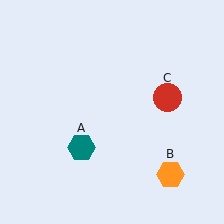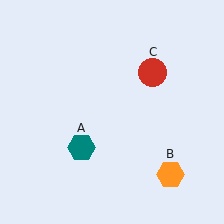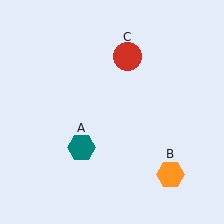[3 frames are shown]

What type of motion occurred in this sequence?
The red circle (object C) rotated counterclockwise around the center of the scene.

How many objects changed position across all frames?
1 object changed position: red circle (object C).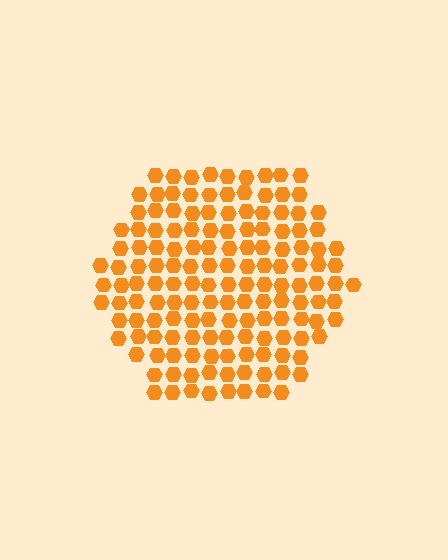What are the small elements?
The small elements are hexagons.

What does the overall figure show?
The overall figure shows a hexagon.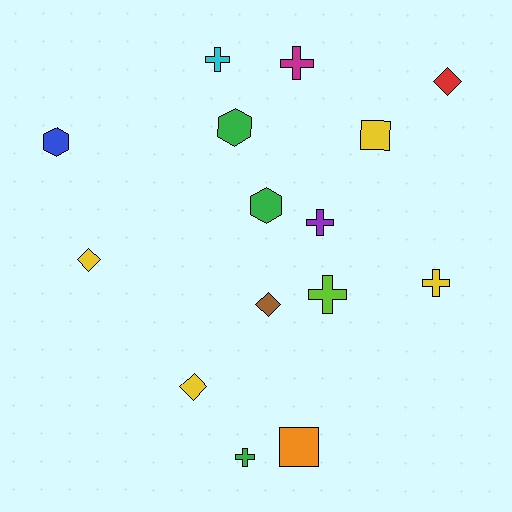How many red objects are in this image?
There is 1 red object.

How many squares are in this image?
There are 2 squares.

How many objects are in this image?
There are 15 objects.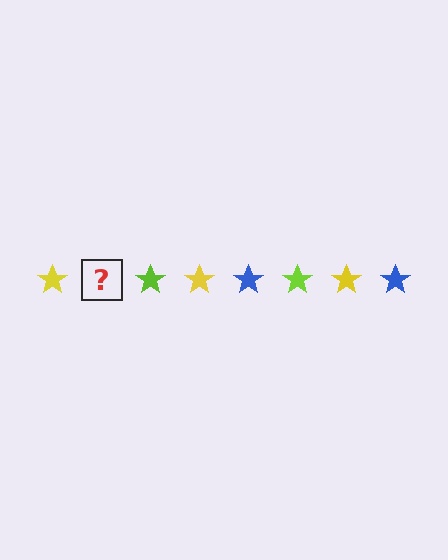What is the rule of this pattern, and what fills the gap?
The rule is that the pattern cycles through yellow, blue, lime stars. The gap should be filled with a blue star.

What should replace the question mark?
The question mark should be replaced with a blue star.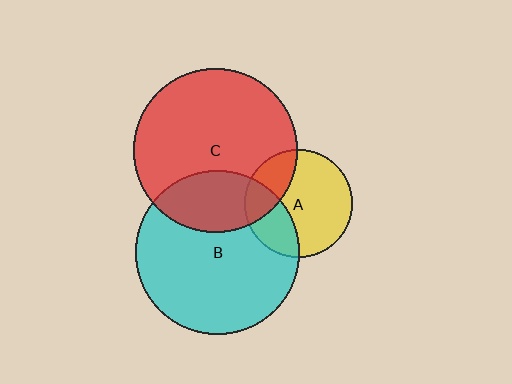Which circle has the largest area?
Circle B (cyan).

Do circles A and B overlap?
Yes.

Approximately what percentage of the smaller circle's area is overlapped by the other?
Approximately 30%.